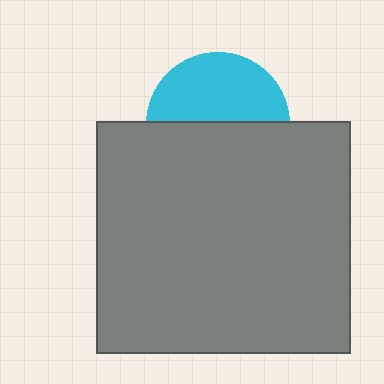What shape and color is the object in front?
The object in front is a gray rectangle.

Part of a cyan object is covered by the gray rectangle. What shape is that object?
It is a circle.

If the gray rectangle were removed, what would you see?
You would see the complete cyan circle.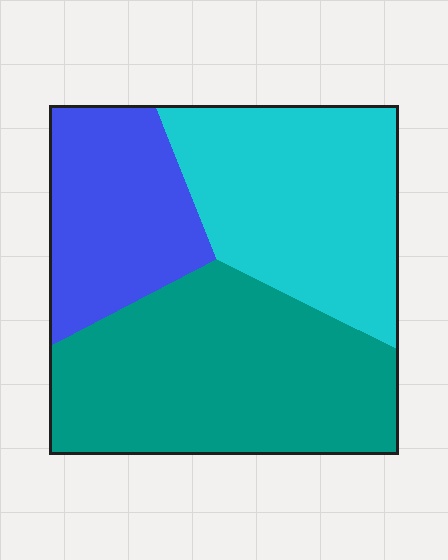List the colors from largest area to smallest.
From largest to smallest: teal, cyan, blue.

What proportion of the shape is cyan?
Cyan covers about 35% of the shape.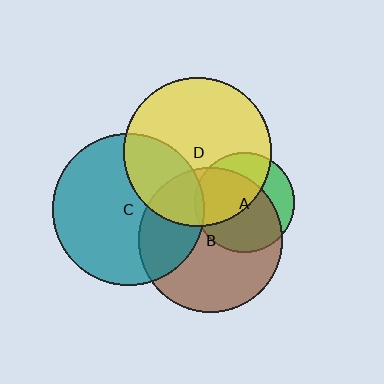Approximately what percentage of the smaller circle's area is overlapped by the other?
Approximately 5%.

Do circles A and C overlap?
Yes.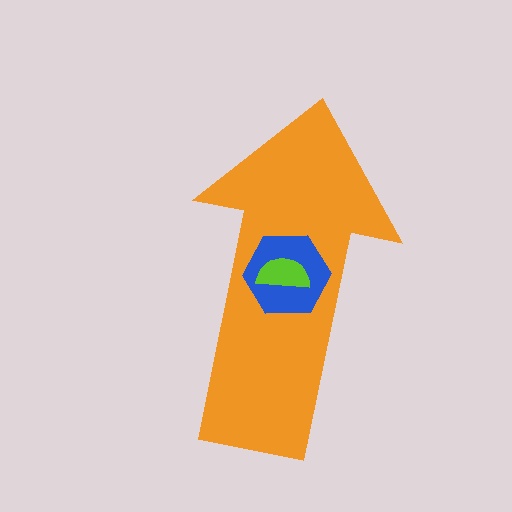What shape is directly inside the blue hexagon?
The lime semicircle.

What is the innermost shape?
The lime semicircle.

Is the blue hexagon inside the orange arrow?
Yes.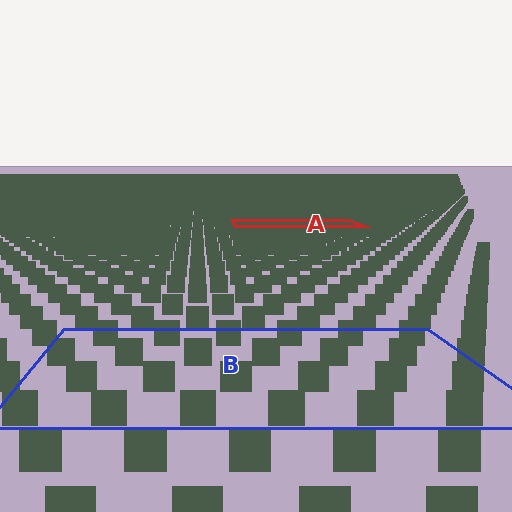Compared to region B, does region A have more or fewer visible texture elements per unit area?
Region A has more texture elements per unit area — they are packed more densely because it is farther away.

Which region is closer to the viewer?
Region B is closer. The texture elements there are larger and more spread out.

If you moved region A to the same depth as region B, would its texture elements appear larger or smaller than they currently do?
They would appear larger. At a closer depth, the same texture elements are projected at a bigger on-screen size.